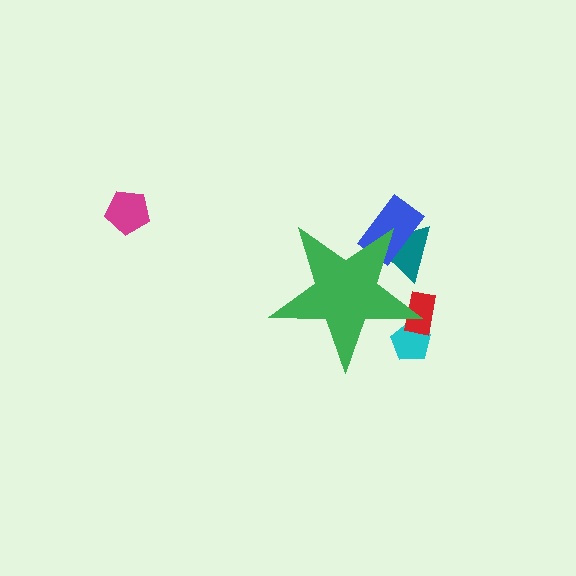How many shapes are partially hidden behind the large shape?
4 shapes are partially hidden.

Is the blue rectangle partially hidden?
Yes, the blue rectangle is partially hidden behind the green star.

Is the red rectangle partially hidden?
Yes, the red rectangle is partially hidden behind the green star.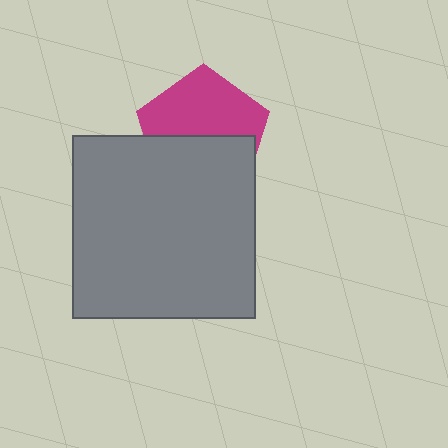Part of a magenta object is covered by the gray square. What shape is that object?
It is a pentagon.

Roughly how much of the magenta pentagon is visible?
About half of it is visible (roughly 53%).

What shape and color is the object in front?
The object in front is a gray square.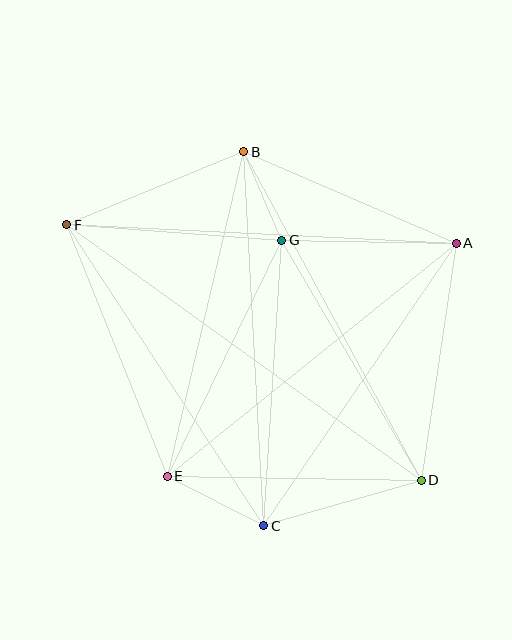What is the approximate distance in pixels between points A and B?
The distance between A and B is approximately 232 pixels.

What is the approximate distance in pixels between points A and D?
The distance between A and D is approximately 240 pixels.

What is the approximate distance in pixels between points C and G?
The distance between C and G is approximately 286 pixels.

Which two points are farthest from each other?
Points D and F are farthest from each other.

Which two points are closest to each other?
Points B and G are closest to each other.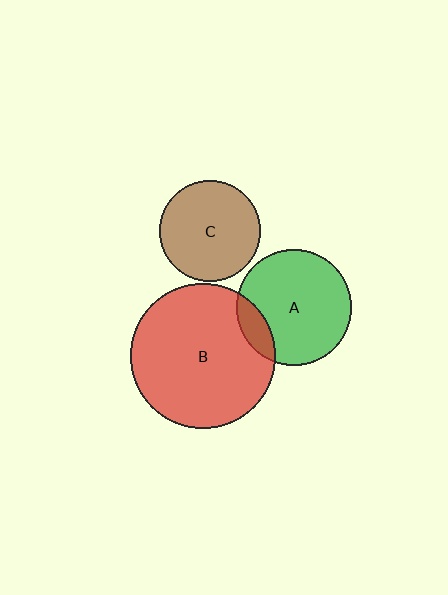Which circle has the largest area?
Circle B (red).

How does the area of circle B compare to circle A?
Approximately 1.6 times.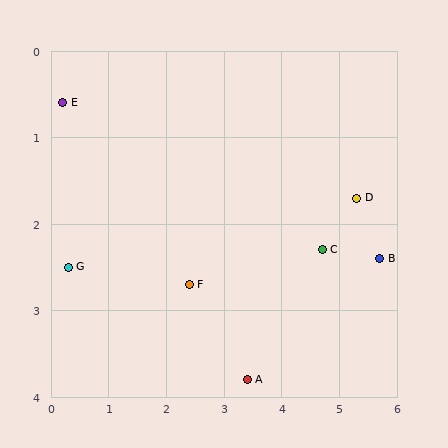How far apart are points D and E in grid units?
Points D and E are about 5.2 grid units apart.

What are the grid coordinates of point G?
Point G is at approximately (0.3, 2.5).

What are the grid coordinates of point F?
Point F is at approximately (2.4, 2.7).